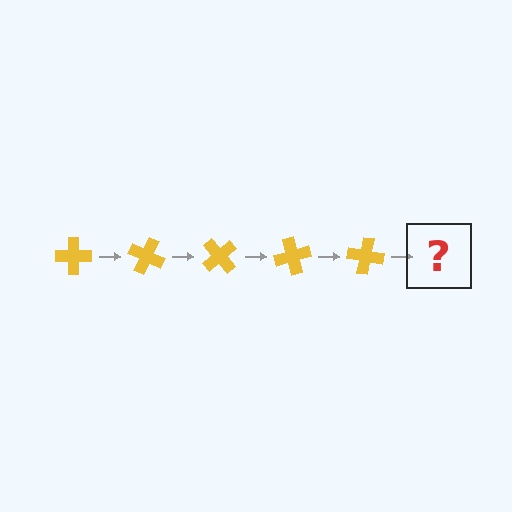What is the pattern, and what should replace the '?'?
The pattern is that the cross rotates 25 degrees each step. The '?' should be a yellow cross rotated 125 degrees.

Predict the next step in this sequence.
The next step is a yellow cross rotated 125 degrees.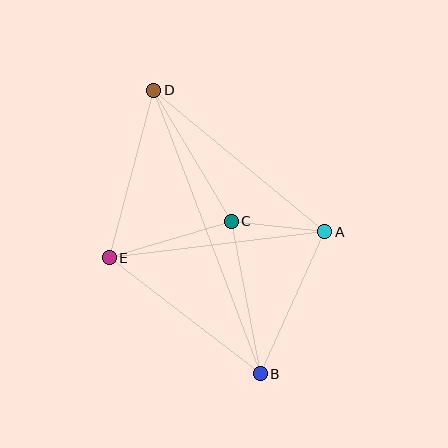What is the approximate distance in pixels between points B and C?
The distance between B and C is approximately 155 pixels.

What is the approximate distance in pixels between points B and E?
The distance between B and E is approximately 190 pixels.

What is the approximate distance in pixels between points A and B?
The distance between A and B is approximately 156 pixels.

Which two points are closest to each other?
Points A and C are closest to each other.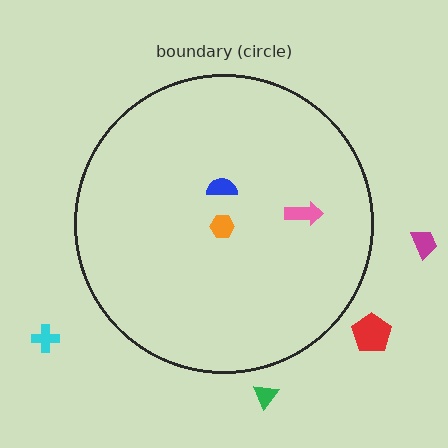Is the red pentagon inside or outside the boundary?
Outside.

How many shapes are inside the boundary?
3 inside, 4 outside.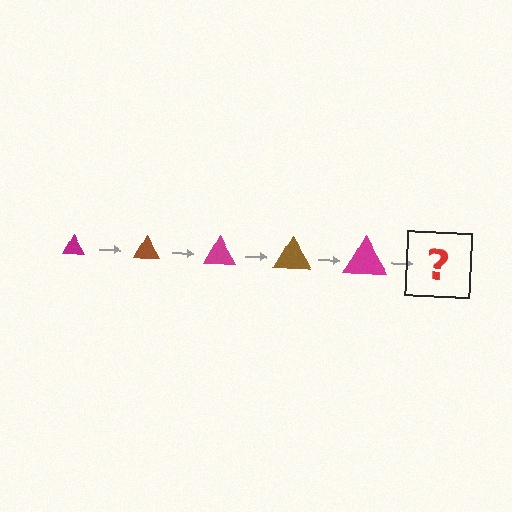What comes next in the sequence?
The next element should be a brown triangle, larger than the previous one.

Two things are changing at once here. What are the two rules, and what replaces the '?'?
The two rules are that the triangle grows larger each step and the color cycles through magenta and brown. The '?' should be a brown triangle, larger than the previous one.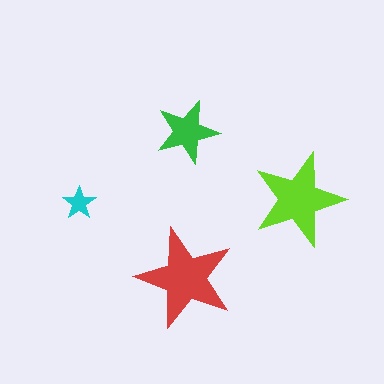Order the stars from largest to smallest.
the red one, the lime one, the green one, the cyan one.